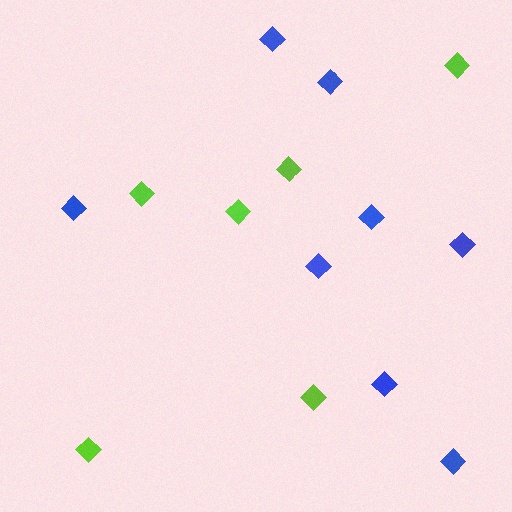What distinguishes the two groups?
There are 2 groups: one group of lime diamonds (6) and one group of blue diamonds (8).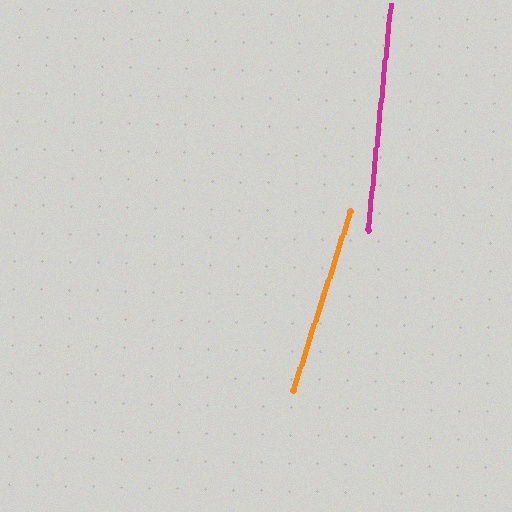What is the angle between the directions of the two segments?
Approximately 12 degrees.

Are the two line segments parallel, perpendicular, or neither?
Neither parallel nor perpendicular — they differ by about 12°.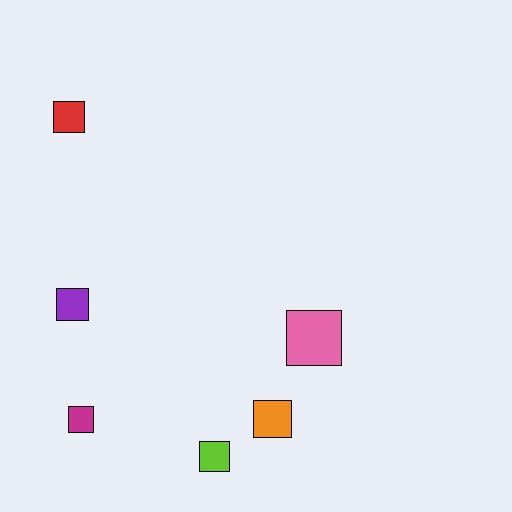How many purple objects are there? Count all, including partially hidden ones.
There is 1 purple object.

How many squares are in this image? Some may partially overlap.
There are 6 squares.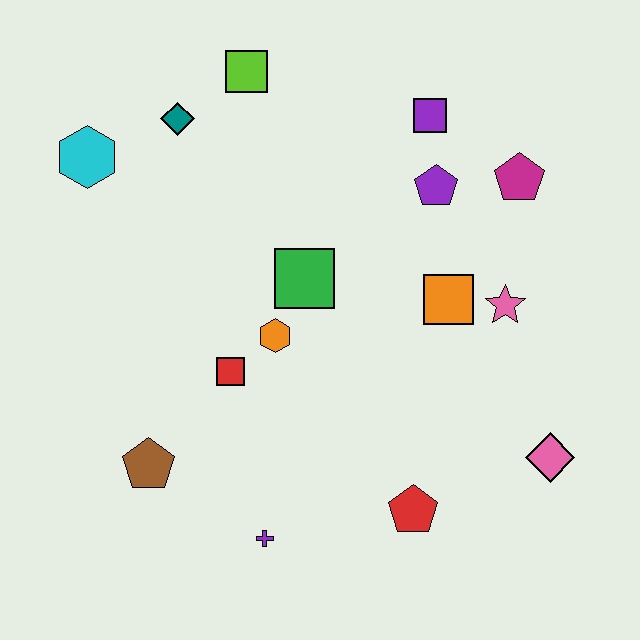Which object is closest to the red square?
The orange hexagon is closest to the red square.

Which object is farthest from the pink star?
The cyan hexagon is farthest from the pink star.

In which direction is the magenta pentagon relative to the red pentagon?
The magenta pentagon is above the red pentagon.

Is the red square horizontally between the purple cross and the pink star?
No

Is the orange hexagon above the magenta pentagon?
No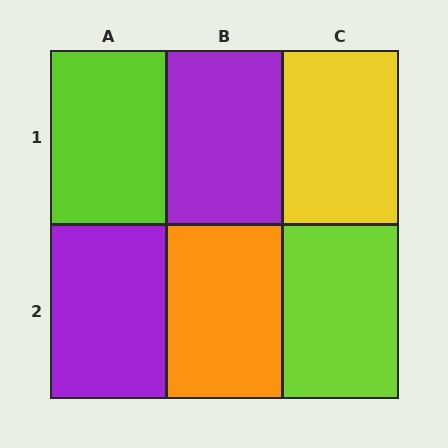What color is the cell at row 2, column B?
Orange.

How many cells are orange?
1 cell is orange.